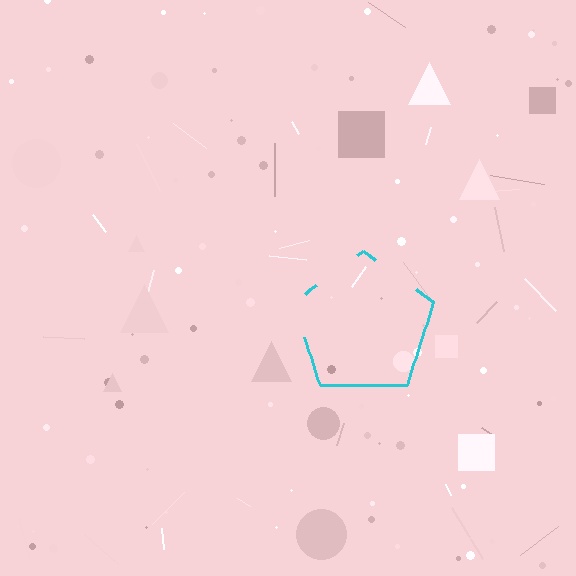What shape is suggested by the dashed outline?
The dashed outline suggests a pentagon.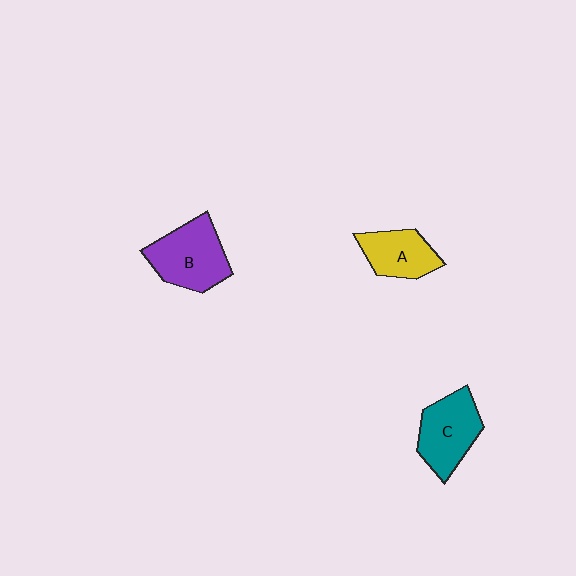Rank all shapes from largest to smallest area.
From largest to smallest: B (purple), C (teal), A (yellow).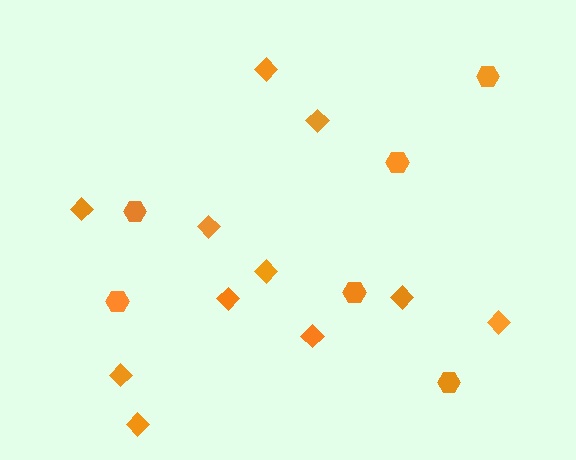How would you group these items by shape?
There are 2 groups: one group of diamonds (11) and one group of hexagons (6).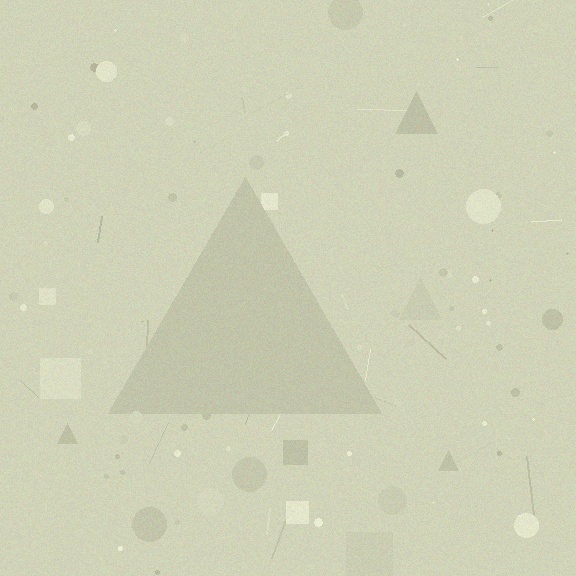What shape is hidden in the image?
A triangle is hidden in the image.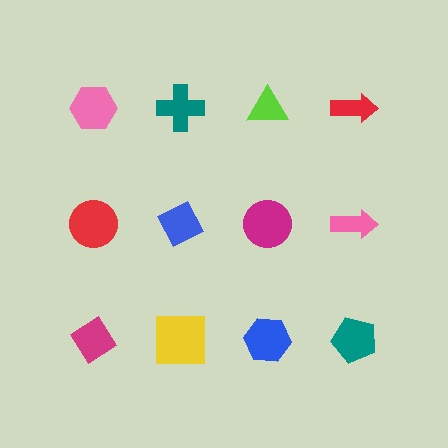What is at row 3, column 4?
A teal pentagon.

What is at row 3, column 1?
A magenta diamond.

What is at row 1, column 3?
A lime triangle.